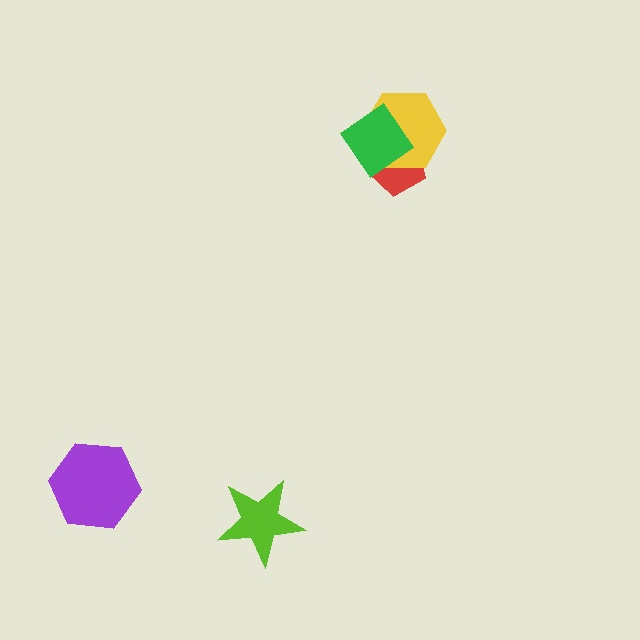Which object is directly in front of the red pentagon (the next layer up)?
The yellow hexagon is directly in front of the red pentagon.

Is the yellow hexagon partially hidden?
Yes, it is partially covered by another shape.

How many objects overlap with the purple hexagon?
0 objects overlap with the purple hexagon.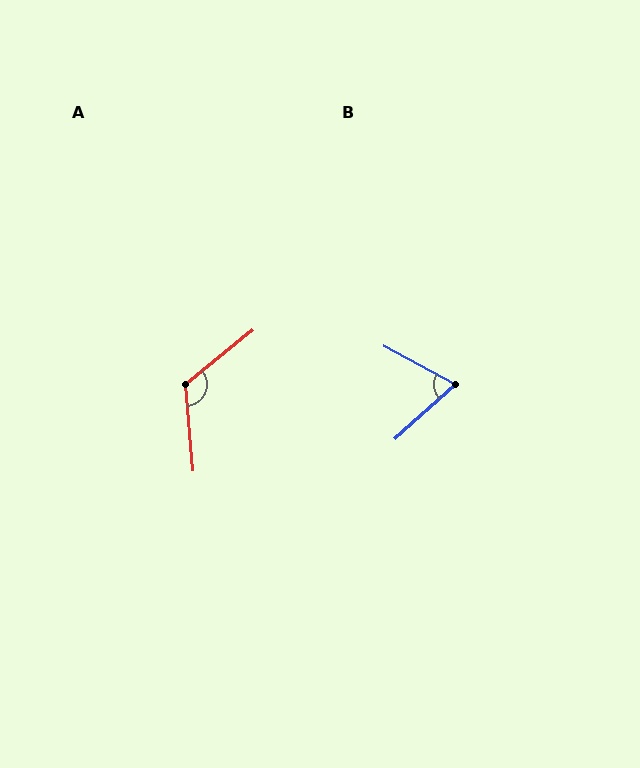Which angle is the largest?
A, at approximately 124 degrees.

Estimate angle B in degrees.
Approximately 71 degrees.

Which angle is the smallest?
B, at approximately 71 degrees.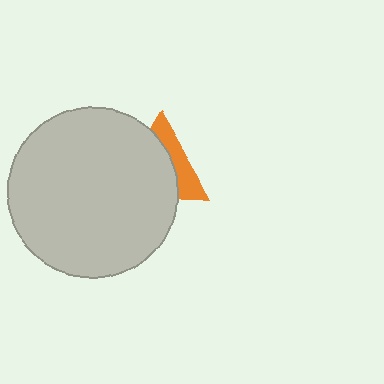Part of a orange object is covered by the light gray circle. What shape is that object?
It is a triangle.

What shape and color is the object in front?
The object in front is a light gray circle.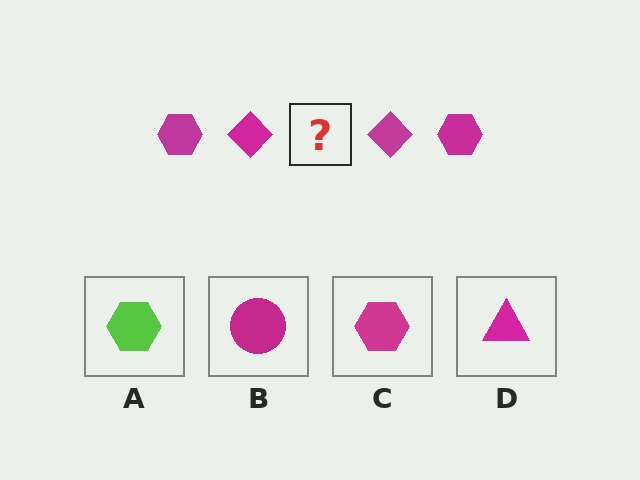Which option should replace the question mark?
Option C.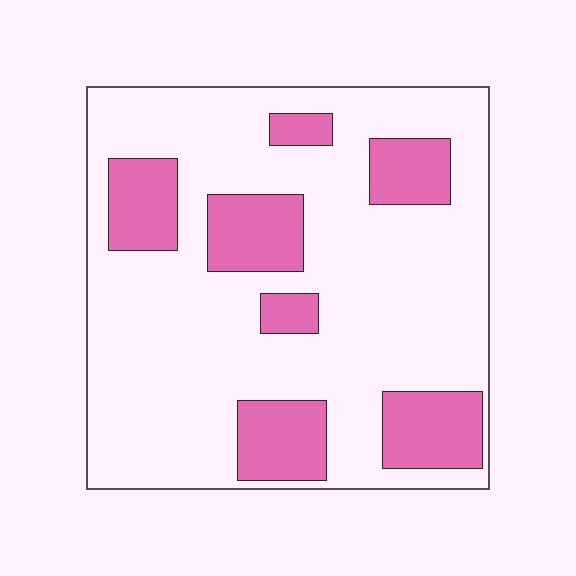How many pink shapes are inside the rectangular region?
7.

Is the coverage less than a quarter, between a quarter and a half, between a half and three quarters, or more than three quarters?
Less than a quarter.